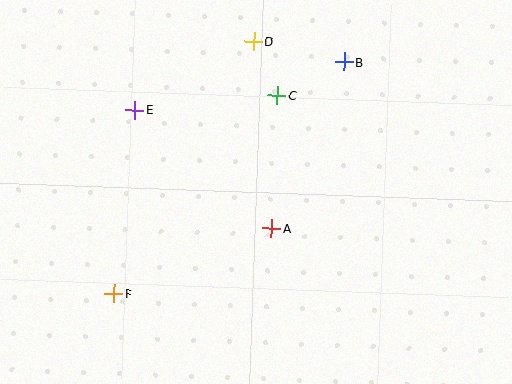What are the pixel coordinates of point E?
Point E is at (135, 110).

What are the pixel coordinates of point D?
Point D is at (254, 42).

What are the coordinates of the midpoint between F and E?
The midpoint between F and E is at (124, 202).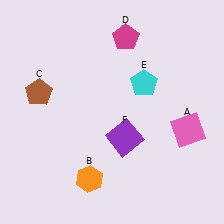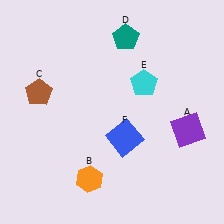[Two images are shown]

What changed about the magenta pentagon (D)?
In Image 1, D is magenta. In Image 2, it changed to teal.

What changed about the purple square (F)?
In Image 1, F is purple. In Image 2, it changed to blue.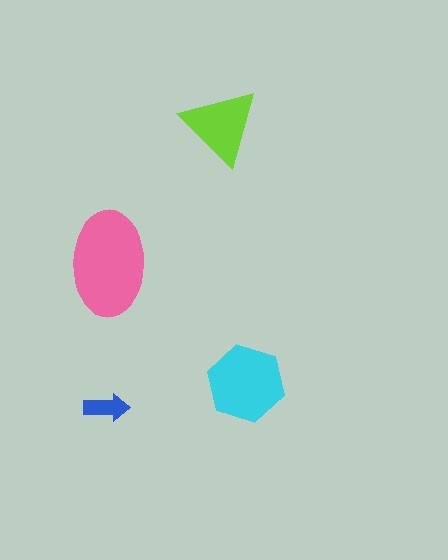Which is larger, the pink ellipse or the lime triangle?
The pink ellipse.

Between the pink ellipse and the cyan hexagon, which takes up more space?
The pink ellipse.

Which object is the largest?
The pink ellipse.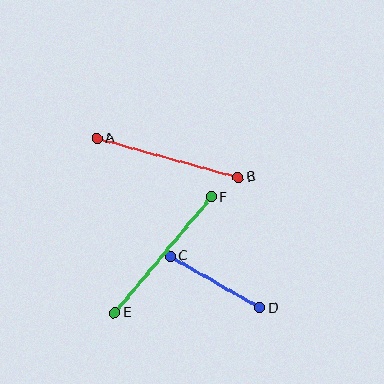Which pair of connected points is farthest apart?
Points E and F are farthest apart.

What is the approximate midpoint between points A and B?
The midpoint is at approximately (167, 158) pixels.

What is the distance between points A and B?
The distance is approximately 147 pixels.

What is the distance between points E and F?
The distance is approximately 151 pixels.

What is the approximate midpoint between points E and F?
The midpoint is at approximately (163, 255) pixels.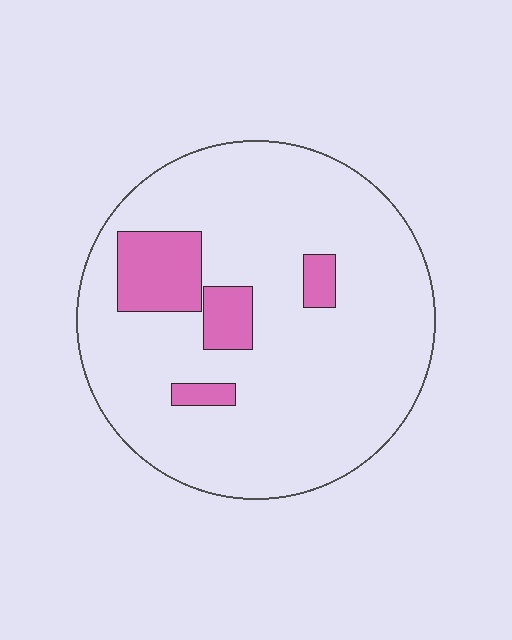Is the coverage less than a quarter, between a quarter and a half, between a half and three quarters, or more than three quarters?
Less than a quarter.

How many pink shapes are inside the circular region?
4.